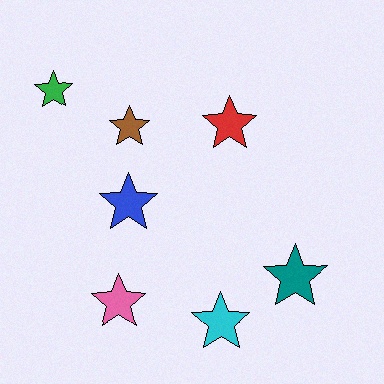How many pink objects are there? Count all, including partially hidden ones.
There is 1 pink object.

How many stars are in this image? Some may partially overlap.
There are 7 stars.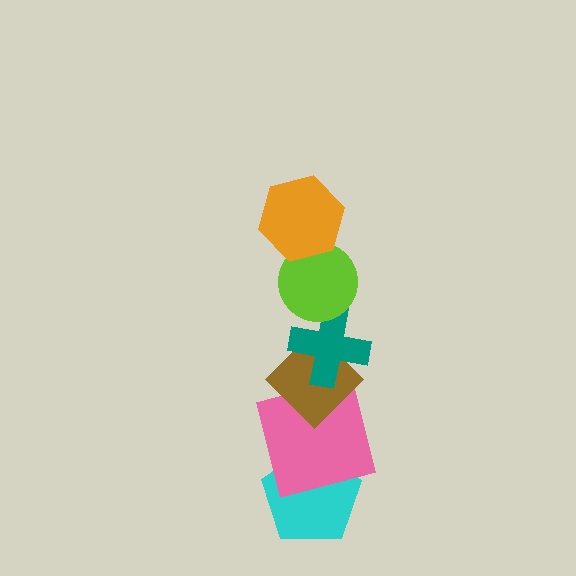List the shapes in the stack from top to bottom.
From top to bottom: the orange hexagon, the lime circle, the teal cross, the brown diamond, the pink square, the cyan pentagon.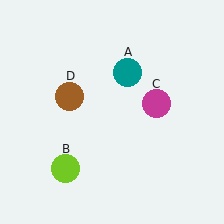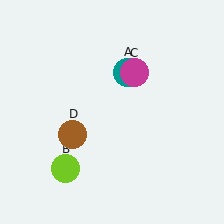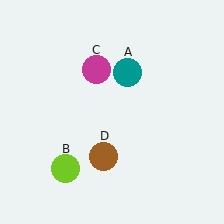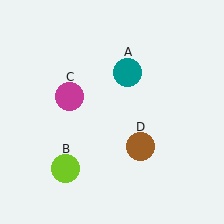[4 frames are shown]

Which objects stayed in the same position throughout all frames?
Teal circle (object A) and lime circle (object B) remained stationary.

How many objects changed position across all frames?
2 objects changed position: magenta circle (object C), brown circle (object D).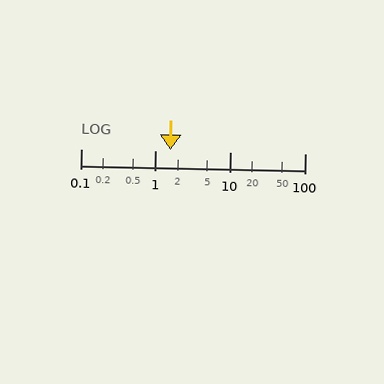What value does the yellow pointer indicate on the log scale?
The pointer indicates approximately 1.6.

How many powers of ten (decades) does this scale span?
The scale spans 3 decades, from 0.1 to 100.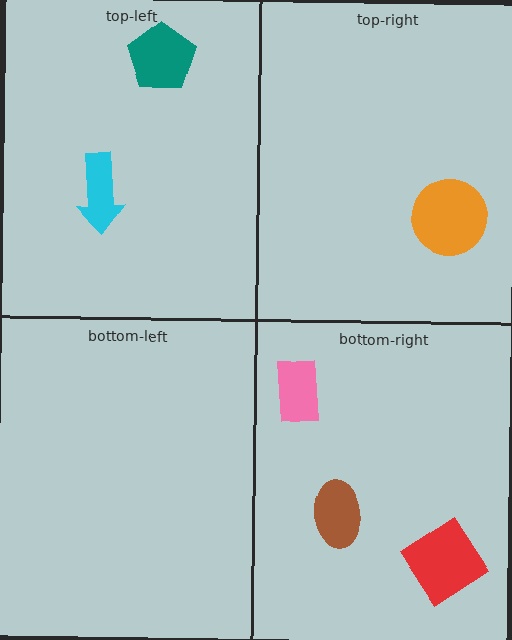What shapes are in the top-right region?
The orange circle.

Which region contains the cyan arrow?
The top-left region.